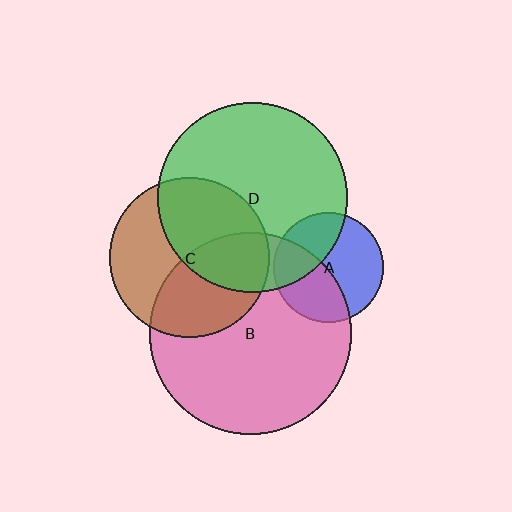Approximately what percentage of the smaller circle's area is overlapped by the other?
Approximately 45%.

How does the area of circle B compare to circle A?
Approximately 3.4 times.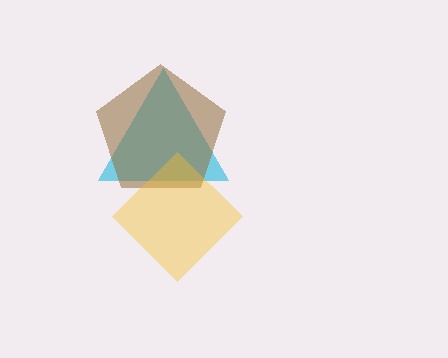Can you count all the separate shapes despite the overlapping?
Yes, there are 3 separate shapes.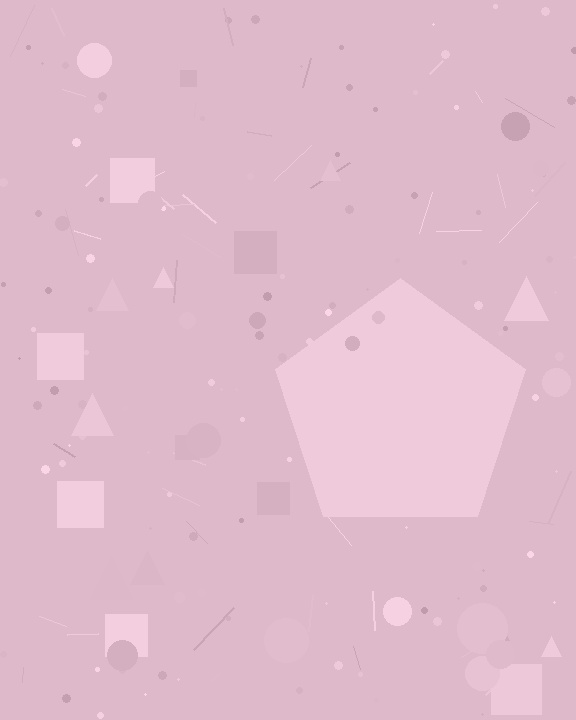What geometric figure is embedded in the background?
A pentagon is embedded in the background.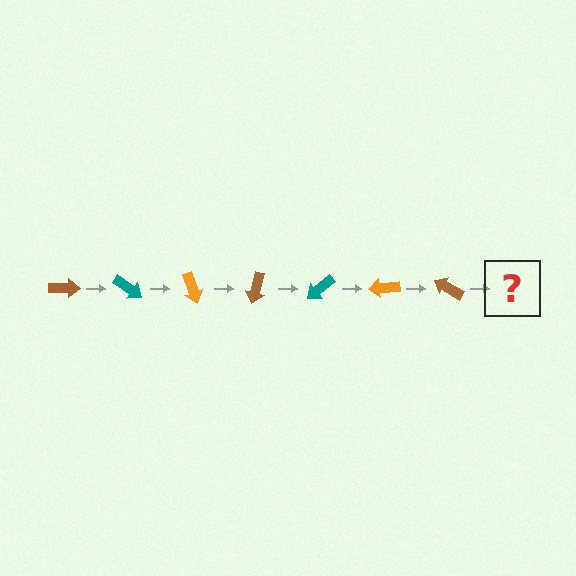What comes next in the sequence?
The next element should be a teal arrow, rotated 245 degrees from the start.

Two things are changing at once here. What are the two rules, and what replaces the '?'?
The two rules are that it rotates 35 degrees each step and the color cycles through brown, teal, and orange. The '?' should be a teal arrow, rotated 245 degrees from the start.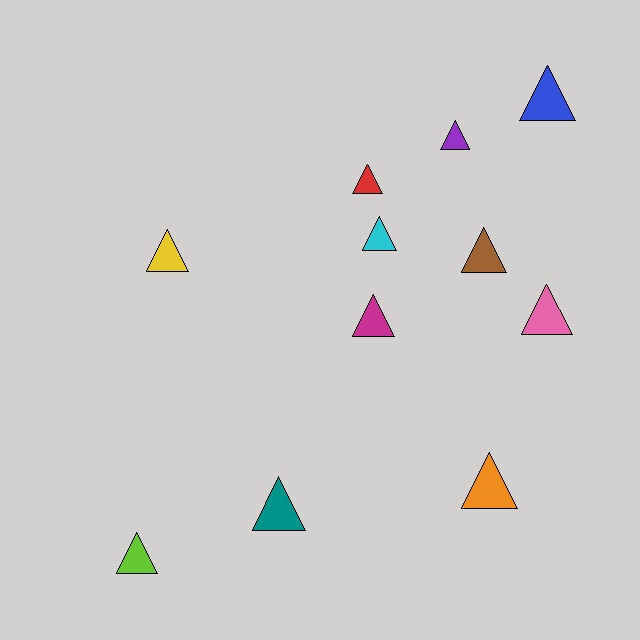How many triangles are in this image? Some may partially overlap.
There are 11 triangles.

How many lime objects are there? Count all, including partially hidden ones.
There is 1 lime object.